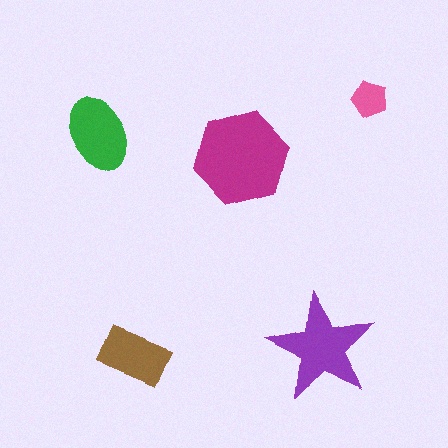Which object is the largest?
The magenta hexagon.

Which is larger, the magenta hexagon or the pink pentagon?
The magenta hexagon.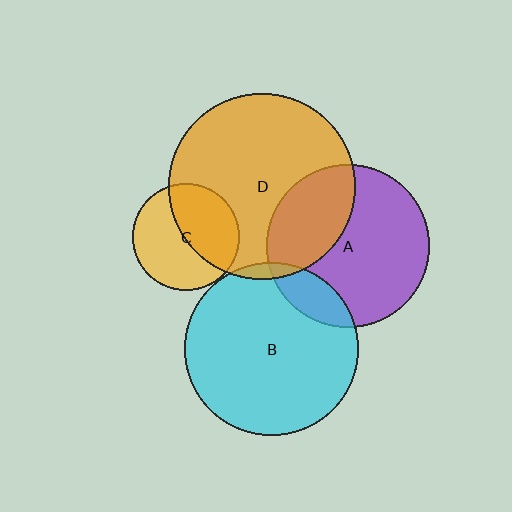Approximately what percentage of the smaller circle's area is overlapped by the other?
Approximately 45%.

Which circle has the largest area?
Circle D (orange).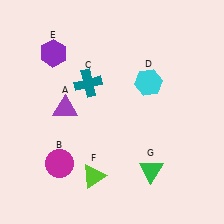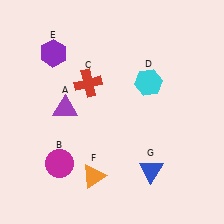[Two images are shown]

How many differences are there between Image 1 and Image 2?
There are 3 differences between the two images.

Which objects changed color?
C changed from teal to red. F changed from lime to orange. G changed from green to blue.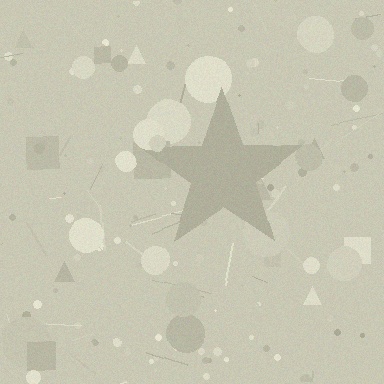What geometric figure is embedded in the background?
A star is embedded in the background.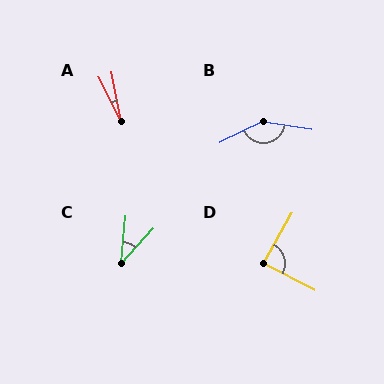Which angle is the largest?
B, at approximately 145 degrees.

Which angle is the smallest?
A, at approximately 16 degrees.